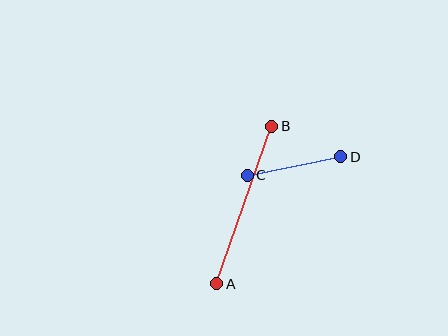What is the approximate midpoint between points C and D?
The midpoint is at approximately (294, 166) pixels.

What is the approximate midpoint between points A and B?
The midpoint is at approximately (244, 205) pixels.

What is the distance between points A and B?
The distance is approximately 167 pixels.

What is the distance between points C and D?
The distance is approximately 95 pixels.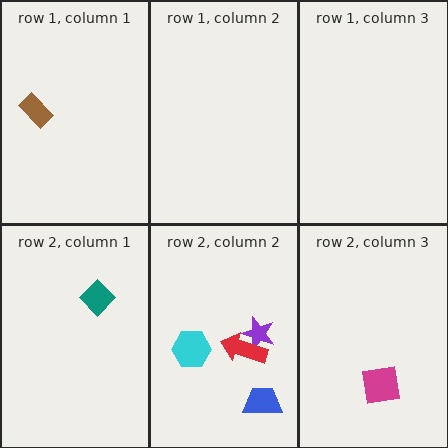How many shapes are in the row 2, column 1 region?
1.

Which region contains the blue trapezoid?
The row 2, column 2 region.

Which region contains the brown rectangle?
The row 1, column 1 region.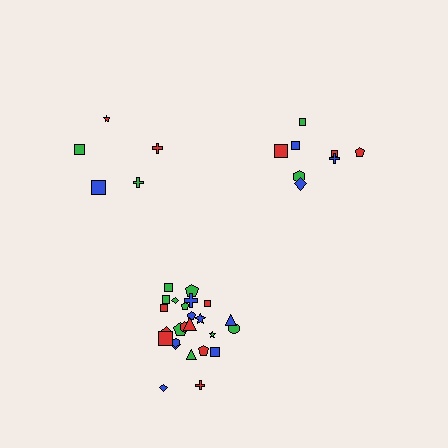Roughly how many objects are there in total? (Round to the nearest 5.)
Roughly 40 objects in total.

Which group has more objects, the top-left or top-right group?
The top-right group.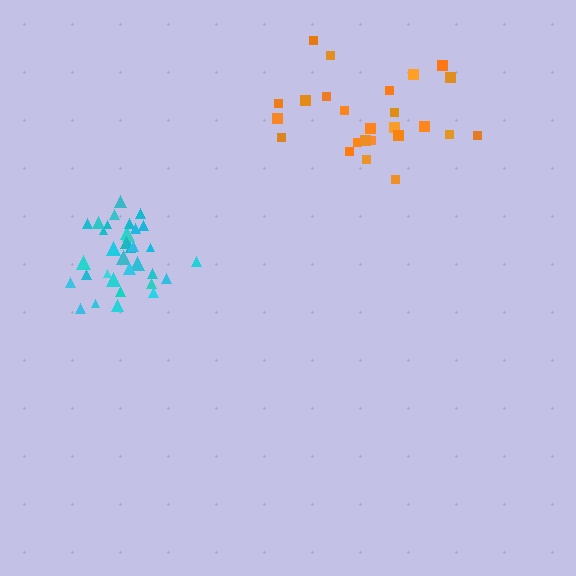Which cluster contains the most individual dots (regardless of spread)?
Cyan (35).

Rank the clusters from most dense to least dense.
cyan, orange.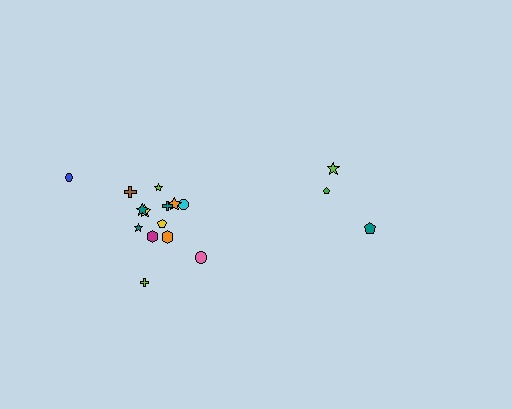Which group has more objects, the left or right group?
The left group.